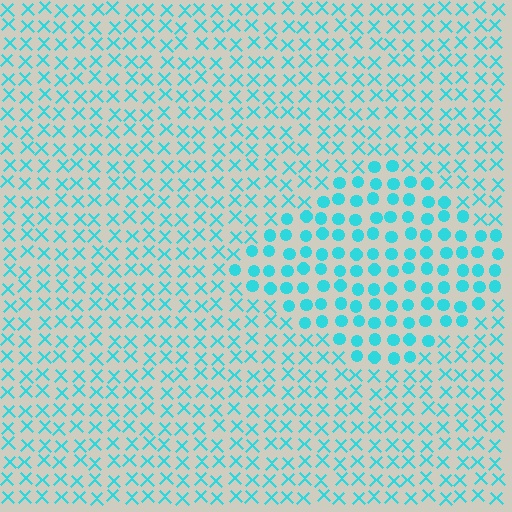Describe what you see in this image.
The image is filled with small cyan elements arranged in a uniform grid. A diamond-shaped region contains circles, while the surrounding area contains X marks. The boundary is defined purely by the change in element shape.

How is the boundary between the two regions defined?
The boundary is defined by a change in element shape: circles inside vs. X marks outside. All elements share the same color and spacing.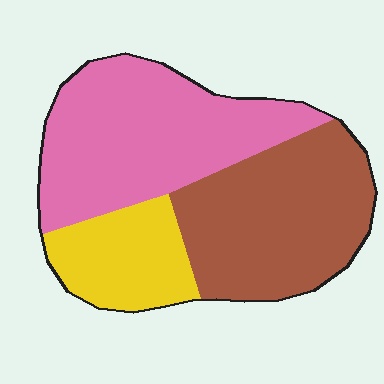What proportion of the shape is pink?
Pink takes up about two fifths (2/5) of the shape.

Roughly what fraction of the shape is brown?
Brown covers around 40% of the shape.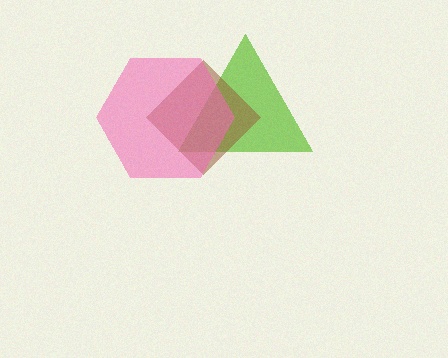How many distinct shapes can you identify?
There are 3 distinct shapes: a lime triangle, a brown diamond, a pink hexagon.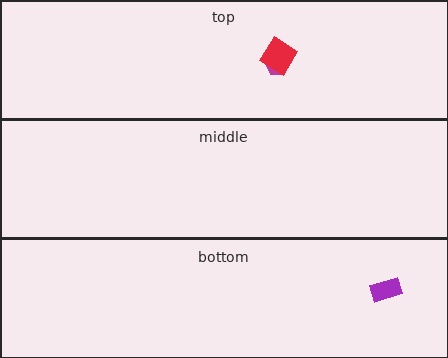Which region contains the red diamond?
The top region.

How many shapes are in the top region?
2.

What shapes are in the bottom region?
The purple rectangle.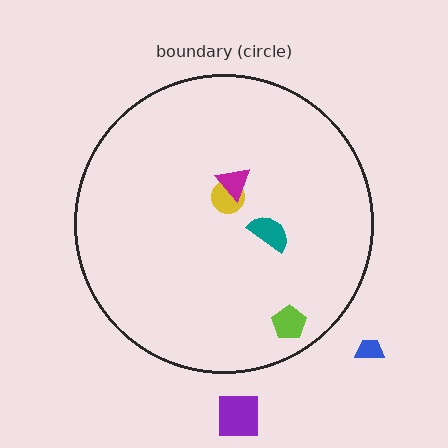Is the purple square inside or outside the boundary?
Outside.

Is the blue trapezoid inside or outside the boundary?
Outside.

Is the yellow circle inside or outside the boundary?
Inside.